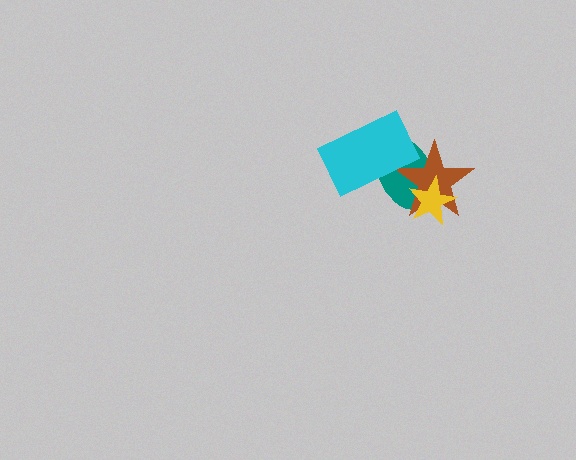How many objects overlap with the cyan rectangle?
2 objects overlap with the cyan rectangle.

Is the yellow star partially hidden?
No, no other shape covers it.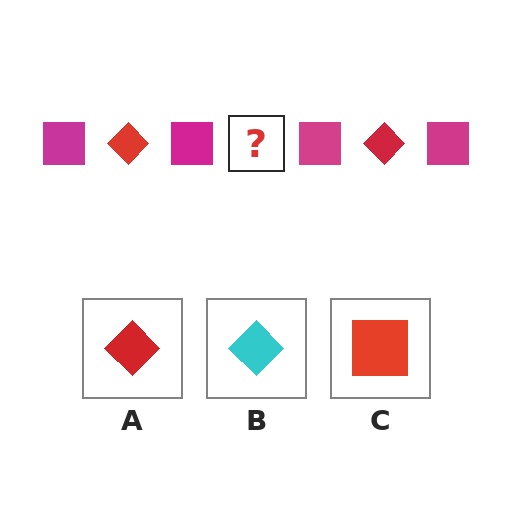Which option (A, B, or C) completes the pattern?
A.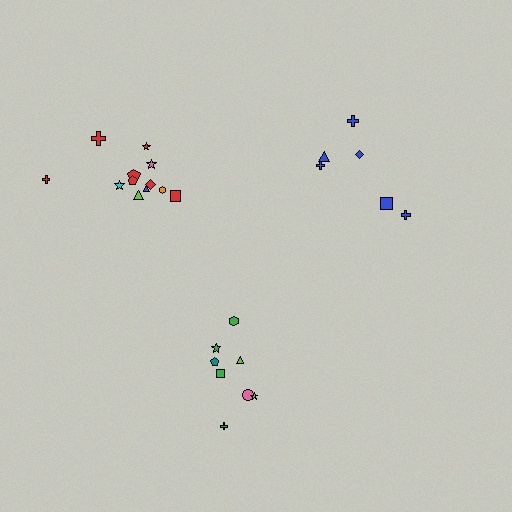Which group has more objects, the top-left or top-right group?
The top-left group.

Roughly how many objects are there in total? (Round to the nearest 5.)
Roughly 25 objects in total.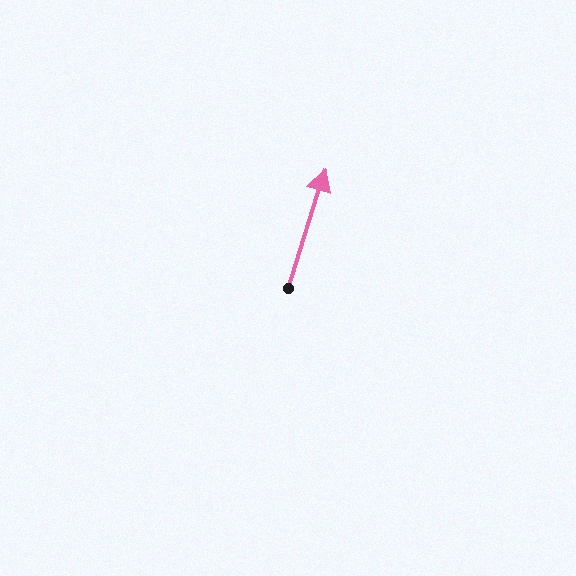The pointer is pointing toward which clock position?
Roughly 1 o'clock.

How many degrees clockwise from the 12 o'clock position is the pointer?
Approximately 17 degrees.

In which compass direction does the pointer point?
North.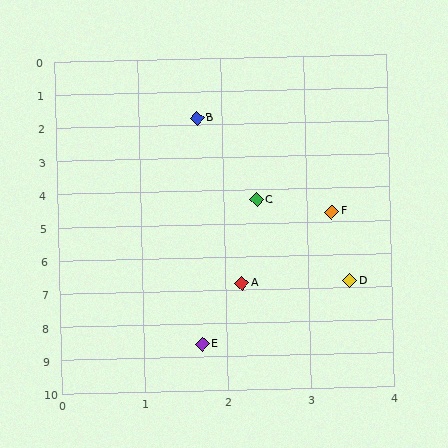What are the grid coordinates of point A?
Point A is at approximately (2.2, 6.8).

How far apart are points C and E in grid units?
Points C and E are about 4.4 grid units apart.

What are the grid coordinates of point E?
Point E is at approximately (1.7, 8.6).